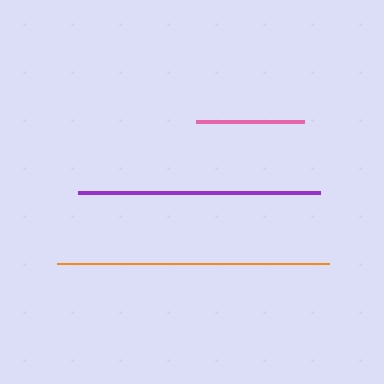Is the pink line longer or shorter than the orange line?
The orange line is longer than the pink line.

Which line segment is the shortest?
The pink line is the shortest at approximately 108 pixels.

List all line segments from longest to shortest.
From longest to shortest: orange, purple, pink.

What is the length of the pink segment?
The pink segment is approximately 108 pixels long.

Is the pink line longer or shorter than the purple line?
The purple line is longer than the pink line.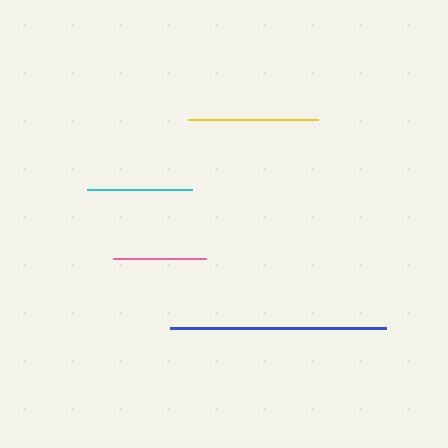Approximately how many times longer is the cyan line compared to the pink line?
The cyan line is approximately 1.1 times the length of the pink line.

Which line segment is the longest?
The blue line is the longest at approximately 216 pixels.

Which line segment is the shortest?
The pink line is the shortest at approximately 93 pixels.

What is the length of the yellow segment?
The yellow segment is approximately 130 pixels long.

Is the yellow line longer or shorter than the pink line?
The yellow line is longer than the pink line.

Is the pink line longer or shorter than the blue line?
The blue line is longer than the pink line.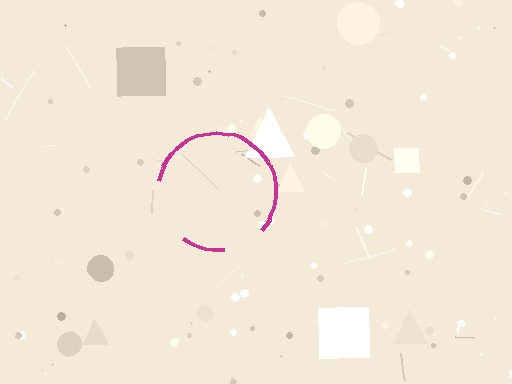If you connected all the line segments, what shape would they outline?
They would outline a circle.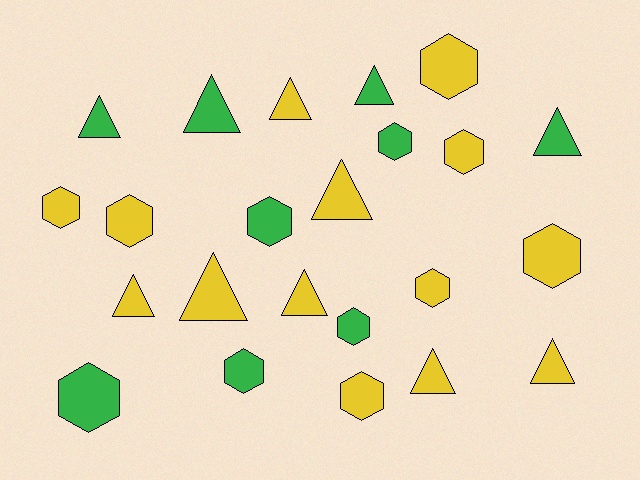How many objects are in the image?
There are 23 objects.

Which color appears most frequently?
Yellow, with 14 objects.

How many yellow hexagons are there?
There are 7 yellow hexagons.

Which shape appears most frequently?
Hexagon, with 12 objects.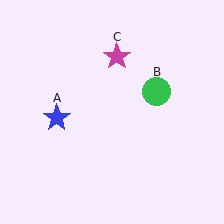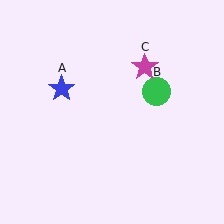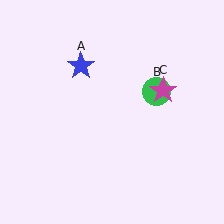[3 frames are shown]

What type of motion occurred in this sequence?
The blue star (object A), magenta star (object C) rotated clockwise around the center of the scene.